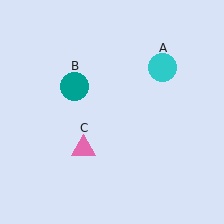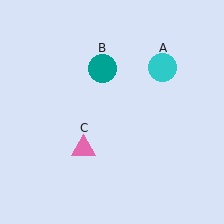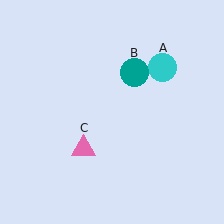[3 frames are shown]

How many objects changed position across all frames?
1 object changed position: teal circle (object B).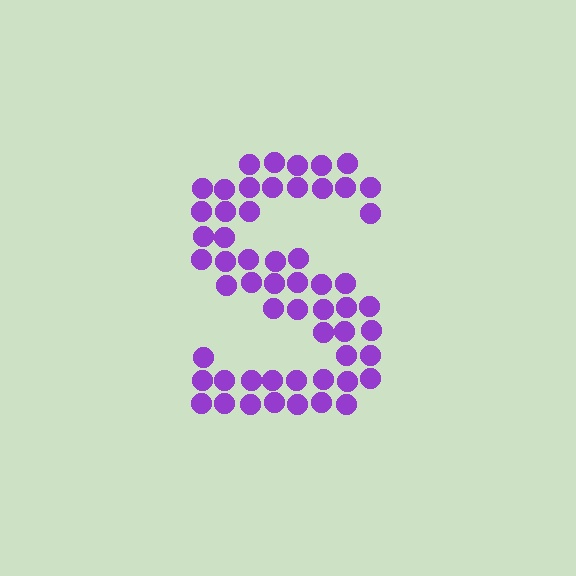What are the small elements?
The small elements are circles.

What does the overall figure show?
The overall figure shows the letter S.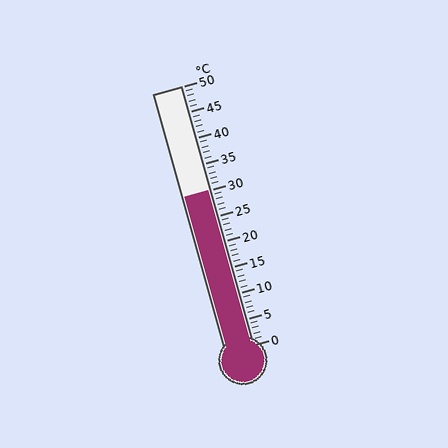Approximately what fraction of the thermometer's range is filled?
The thermometer is filled to approximately 60% of its range.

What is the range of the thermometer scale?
The thermometer scale ranges from 0°C to 50°C.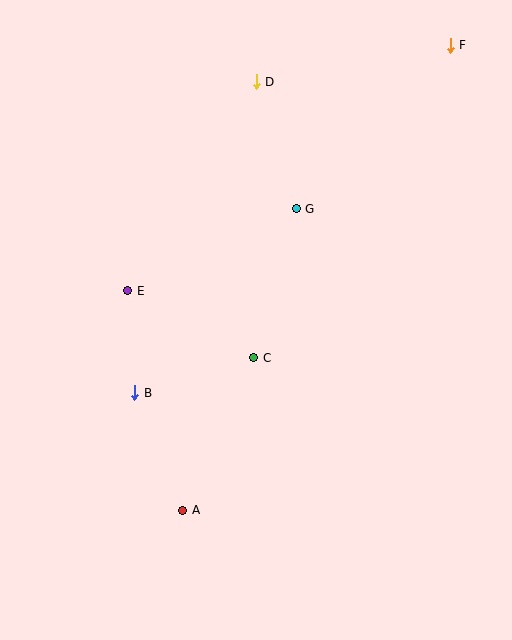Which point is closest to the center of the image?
Point C at (254, 358) is closest to the center.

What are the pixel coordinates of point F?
Point F is at (450, 45).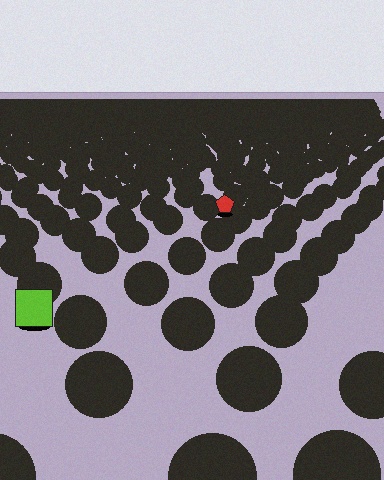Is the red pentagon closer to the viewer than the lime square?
No. The lime square is closer — you can tell from the texture gradient: the ground texture is coarser near it.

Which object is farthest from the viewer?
The red pentagon is farthest from the viewer. It appears smaller and the ground texture around it is denser.